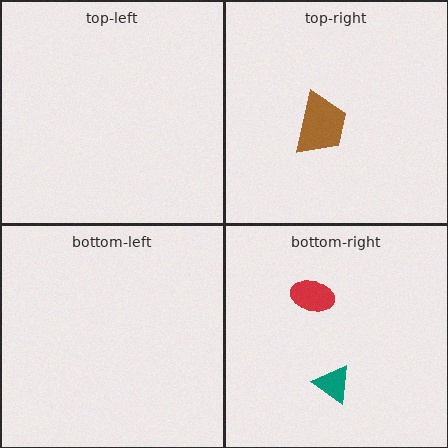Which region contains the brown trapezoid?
The top-right region.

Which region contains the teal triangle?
The bottom-right region.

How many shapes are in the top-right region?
1.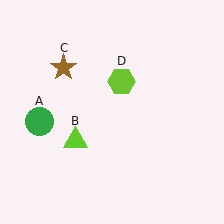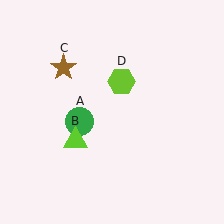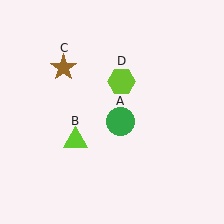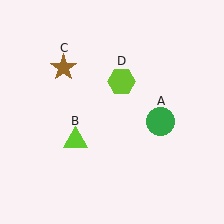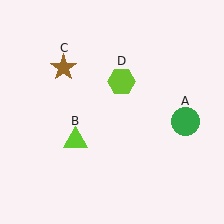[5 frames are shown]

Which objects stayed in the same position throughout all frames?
Lime triangle (object B) and brown star (object C) and lime hexagon (object D) remained stationary.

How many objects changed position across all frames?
1 object changed position: green circle (object A).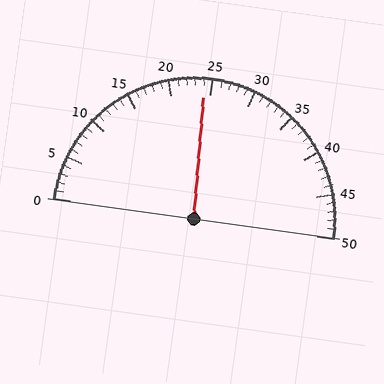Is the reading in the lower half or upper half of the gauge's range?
The reading is in the lower half of the range (0 to 50).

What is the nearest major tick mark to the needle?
The nearest major tick mark is 25.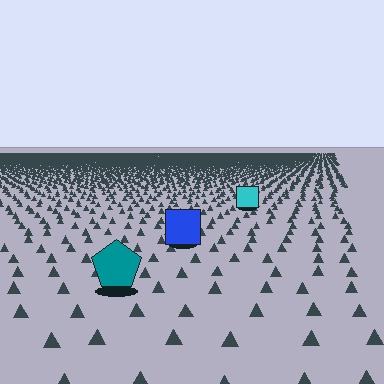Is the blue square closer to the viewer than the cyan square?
Yes. The blue square is closer — you can tell from the texture gradient: the ground texture is coarser near it.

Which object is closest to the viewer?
The teal pentagon is closest. The texture marks near it are larger and more spread out.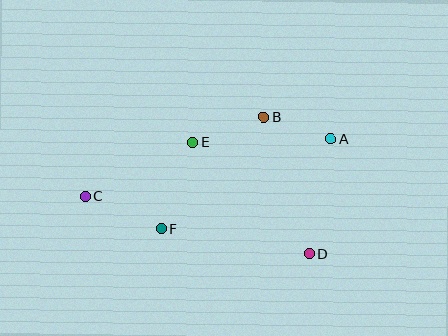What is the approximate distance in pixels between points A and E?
The distance between A and E is approximately 138 pixels.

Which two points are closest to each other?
Points A and B are closest to each other.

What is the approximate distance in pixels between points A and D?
The distance between A and D is approximately 117 pixels.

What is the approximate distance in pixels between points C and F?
The distance between C and F is approximately 83 pixels.